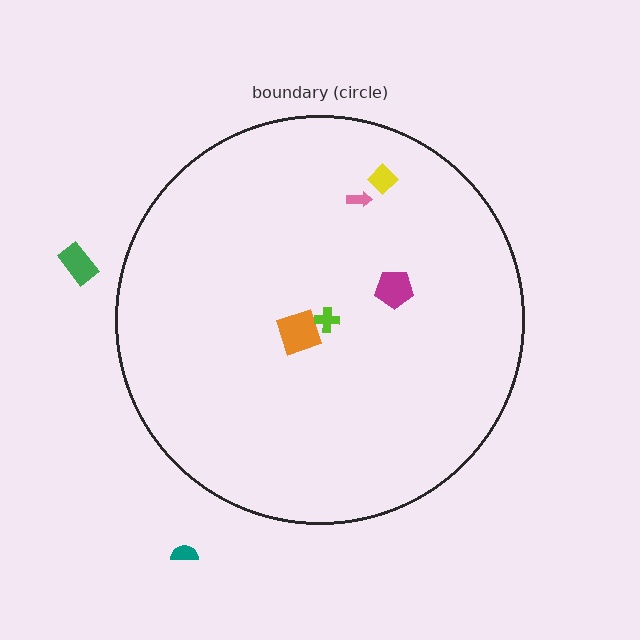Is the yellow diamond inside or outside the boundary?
Inside.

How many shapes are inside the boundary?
5 inside, 2 outside.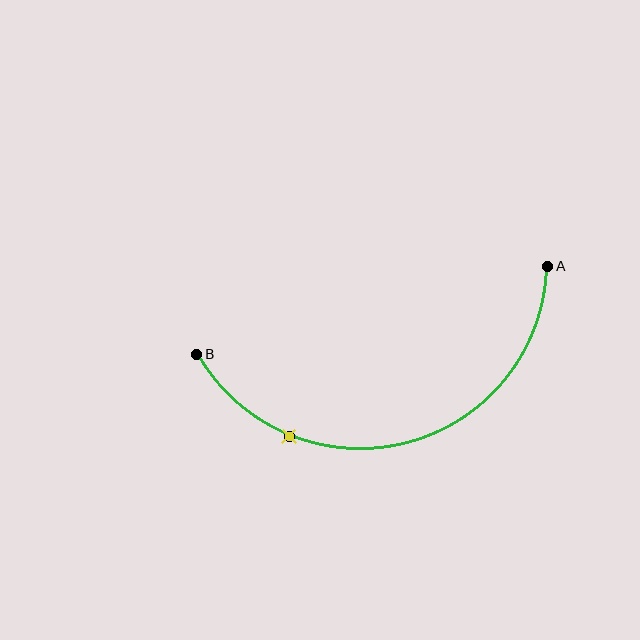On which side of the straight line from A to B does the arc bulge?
The arc bulges below the straight line connecting A and B.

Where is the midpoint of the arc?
The arc midpoint is the point on the curve farthest from the straight line joining A and B. It sits below that line.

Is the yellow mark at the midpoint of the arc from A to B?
No. The yellow mark lies on the arc but is closer to endpoint B. The arc midpoint would be at the point on the curve equidistant along the arc from both A and B.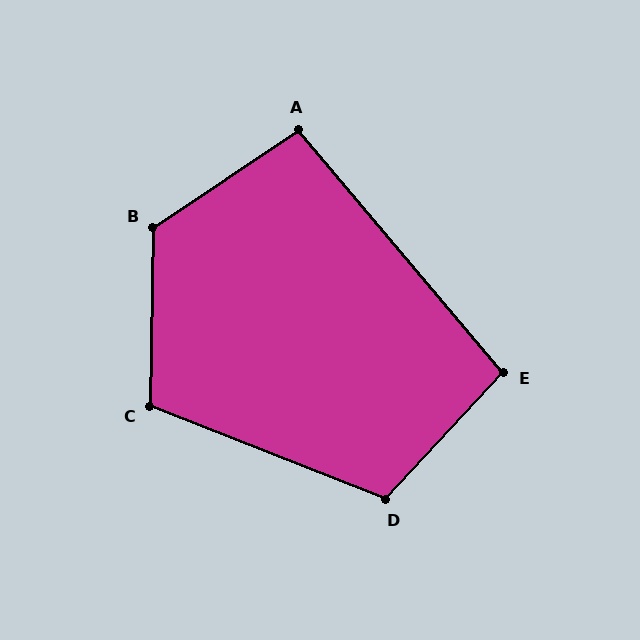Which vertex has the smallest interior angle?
A, at approximately 96 degrees.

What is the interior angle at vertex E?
Approximately 97 degrees (obtuse).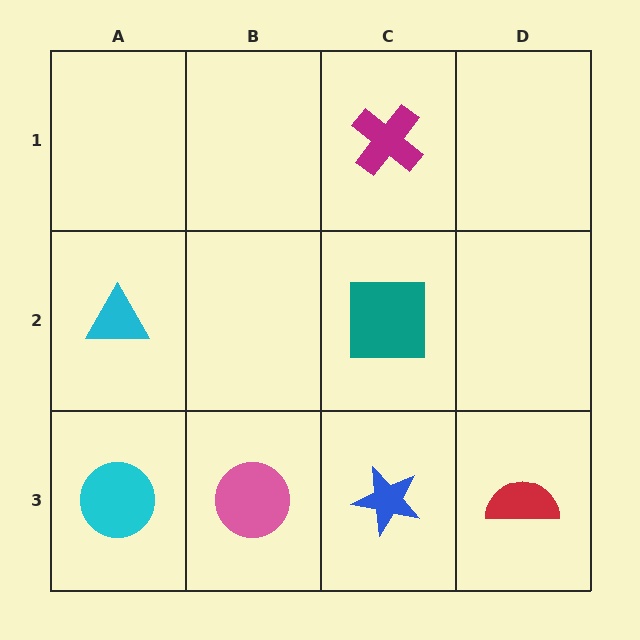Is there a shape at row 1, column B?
No, that cell is empty.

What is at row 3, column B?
A pink circle.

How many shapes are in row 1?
1 shape.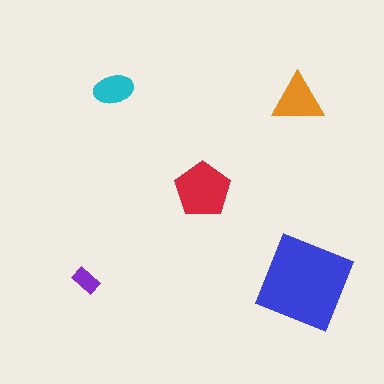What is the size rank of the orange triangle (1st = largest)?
3rd.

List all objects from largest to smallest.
The blue square, the red pentagon, the orange triangle, the cyan ellipse, the purple rectangle.